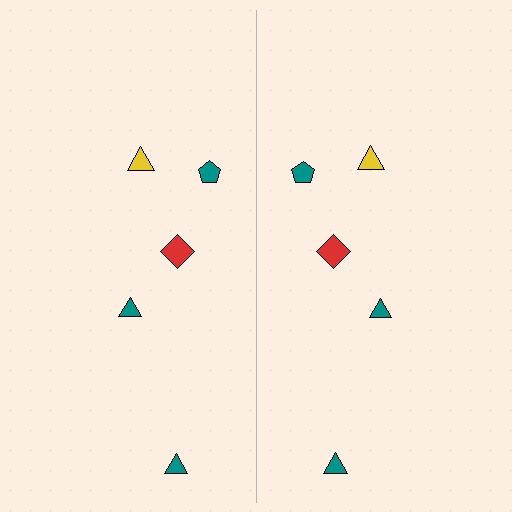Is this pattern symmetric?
Yes, this pattern has bilateral (reflection) symmetry.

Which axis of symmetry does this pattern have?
The pattern has a vertical axis of symmetry running through the center of the image.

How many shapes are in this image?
There are 10 shapes in this image.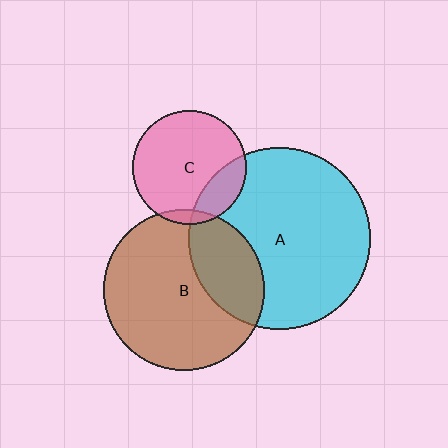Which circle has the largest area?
Circle A (cyan).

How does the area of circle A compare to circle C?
Approximately 2.6 times.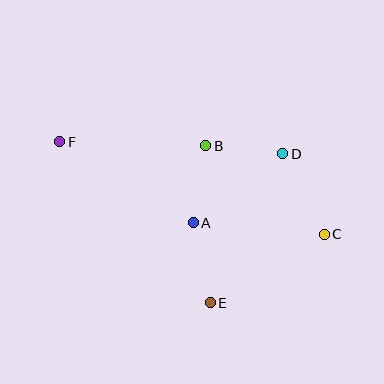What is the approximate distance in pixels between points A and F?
The distance between A and F is approximately 156 pixels.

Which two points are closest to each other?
Points B and D are closest to each other.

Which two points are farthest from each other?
Points C and F are farthest from each other.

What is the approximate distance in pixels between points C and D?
The distance between C and D is approximately 90 pixels.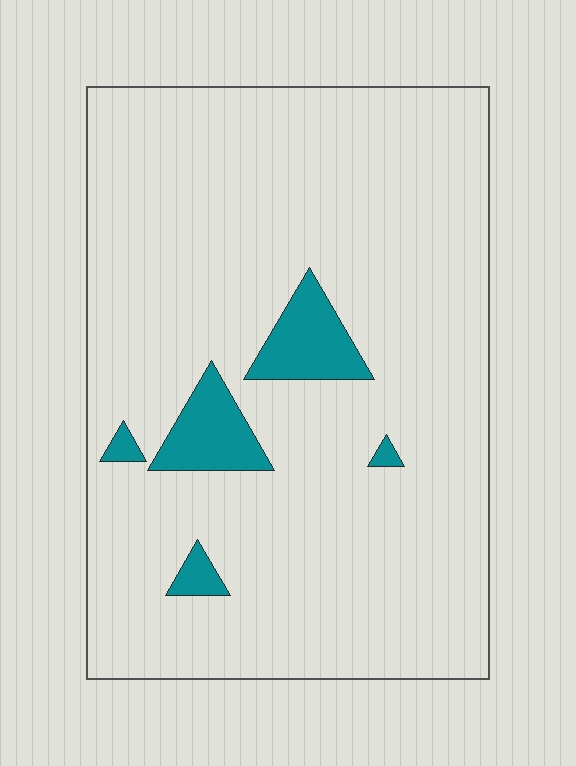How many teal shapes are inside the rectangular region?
5.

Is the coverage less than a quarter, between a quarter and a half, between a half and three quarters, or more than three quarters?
Less than a quarter.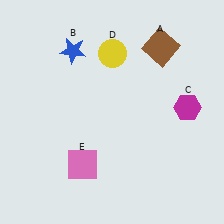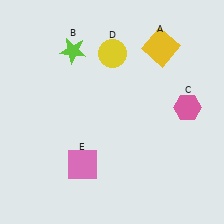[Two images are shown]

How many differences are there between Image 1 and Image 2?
There are 3 differences between the two images.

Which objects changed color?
A changed from brown to yellow. B changed from blue to lime. C changed from magenta to pink.